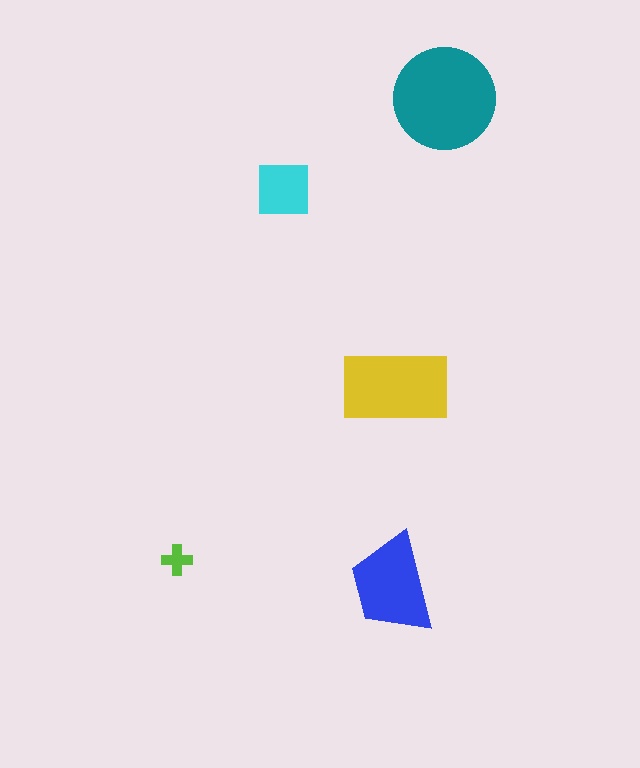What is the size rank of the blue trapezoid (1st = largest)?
3rd.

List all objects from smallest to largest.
The lime cross, the cyan square, the blue trapezoid, the yellow rectangle, the teal circle.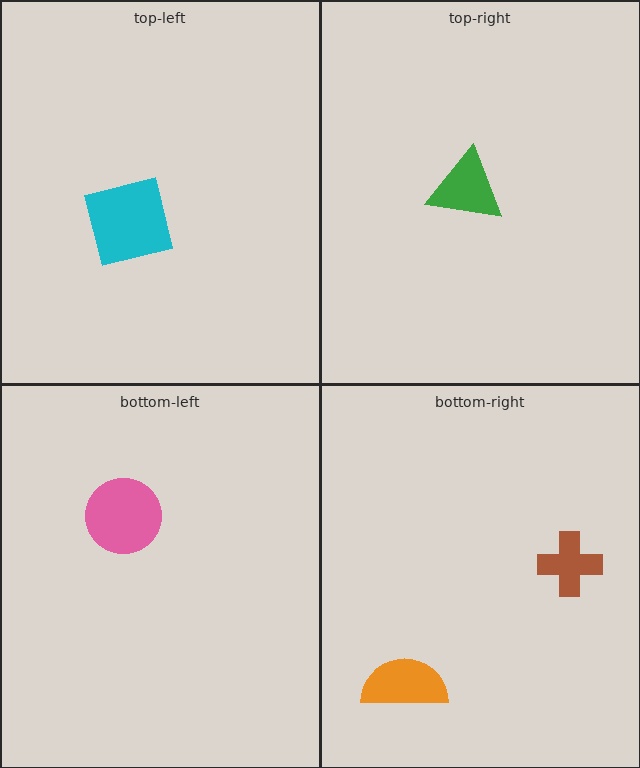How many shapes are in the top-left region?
1.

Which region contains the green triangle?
The top-right region.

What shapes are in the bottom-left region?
The pink circle.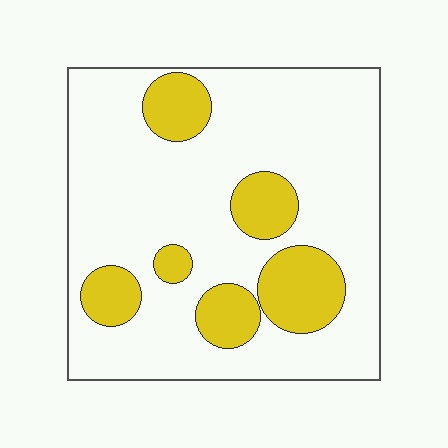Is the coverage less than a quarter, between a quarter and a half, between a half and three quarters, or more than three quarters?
Less than a quarter.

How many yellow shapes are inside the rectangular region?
6.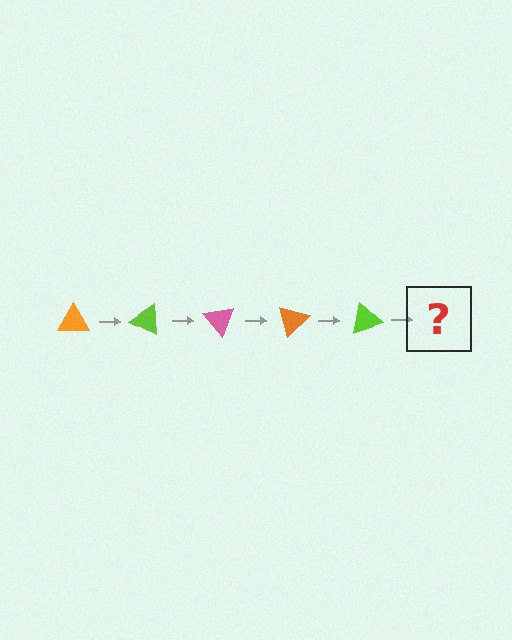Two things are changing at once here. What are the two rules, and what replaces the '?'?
The two rules are that it rotates 25 degrees each step and the color cycles through orange, lime, and pink. The '?' should be a pink triangle, rotated 125 degrees from the start.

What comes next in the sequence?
The next element should be a pink triangle, rotated 125 degrees from the start.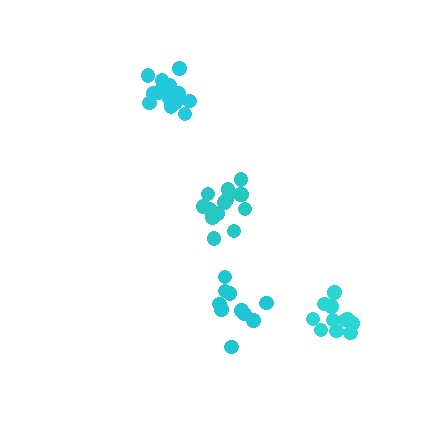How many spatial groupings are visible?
There are 4 spatial groupings.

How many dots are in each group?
Group 1: 16 dots, Group 2: 11 dots, Group 3: 14 dots, Group 4: 10 dots (51 total).